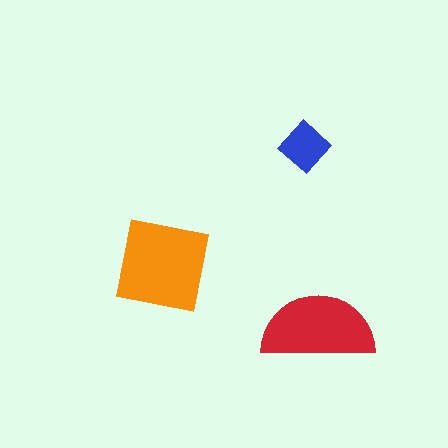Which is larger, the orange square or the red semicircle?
The orange square.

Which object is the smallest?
The blue diamond.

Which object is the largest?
The orange square.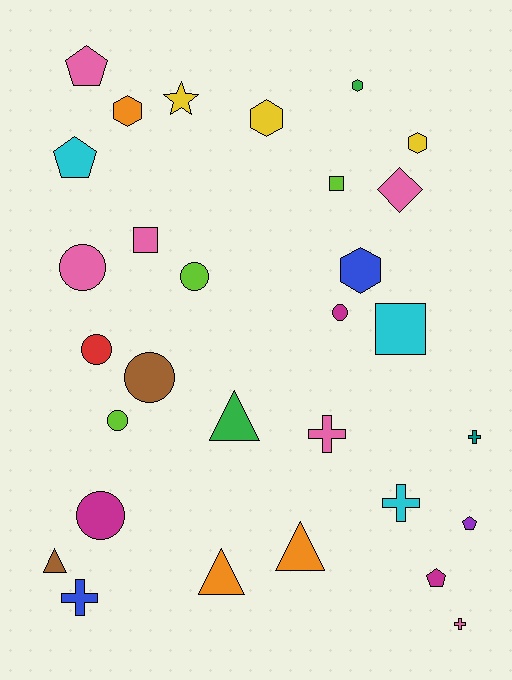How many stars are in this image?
There is 1 star.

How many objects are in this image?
There are 30 objects.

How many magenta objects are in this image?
There are 3 magenta objects.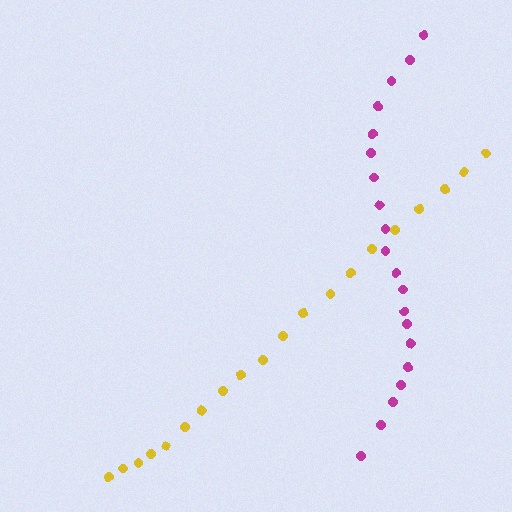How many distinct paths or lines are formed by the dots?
There are 2 distinct paths.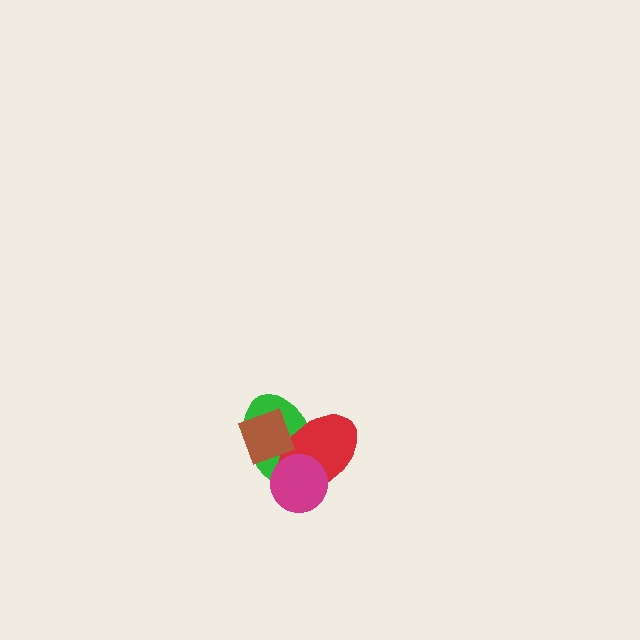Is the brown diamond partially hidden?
No, no other shape covers it.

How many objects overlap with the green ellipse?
3 objects overlap with the green ellipse.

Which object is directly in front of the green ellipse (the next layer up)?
The red ellipse is directly in front of the green ellipse.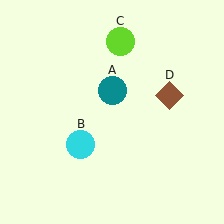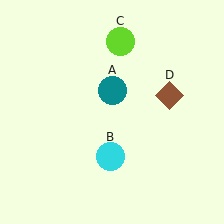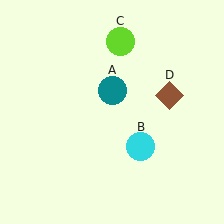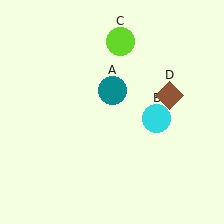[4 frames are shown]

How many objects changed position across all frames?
1 object changed position: cyan circle (object B).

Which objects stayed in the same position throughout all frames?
Teal circle (object A) and lime circle (object C) and brown diamond (object D) remained stationary.